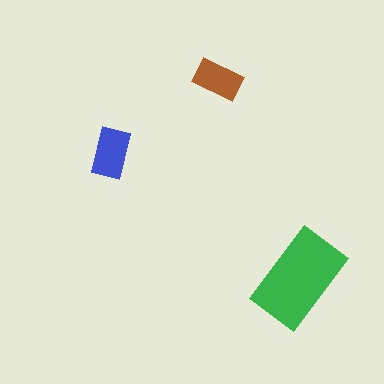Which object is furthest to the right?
The green rectangle is rightmost.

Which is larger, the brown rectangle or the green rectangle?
The green one.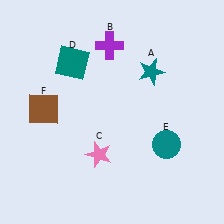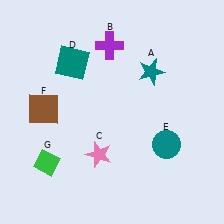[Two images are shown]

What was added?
A green diamond (G) was added in Image 2.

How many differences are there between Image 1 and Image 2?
There is 1 difference between the two images.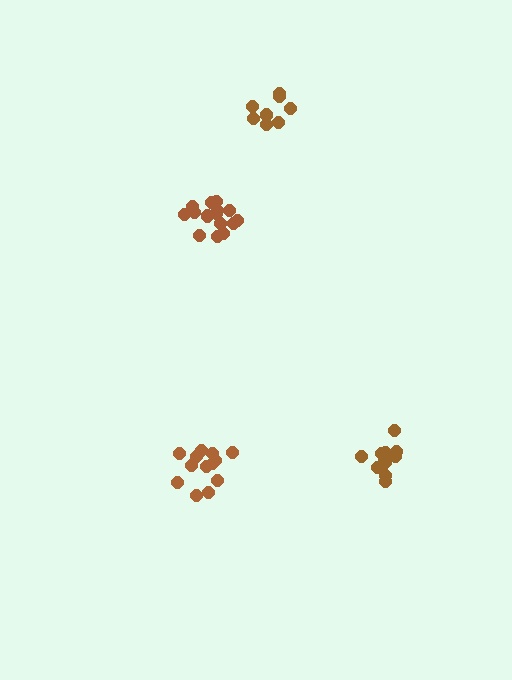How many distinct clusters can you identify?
There are 4 distinct clusters.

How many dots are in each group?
Group 1: 13 dots, Group 2: 13 dots, Group 3: 15 dots, Group 4: 9 dots (50 total).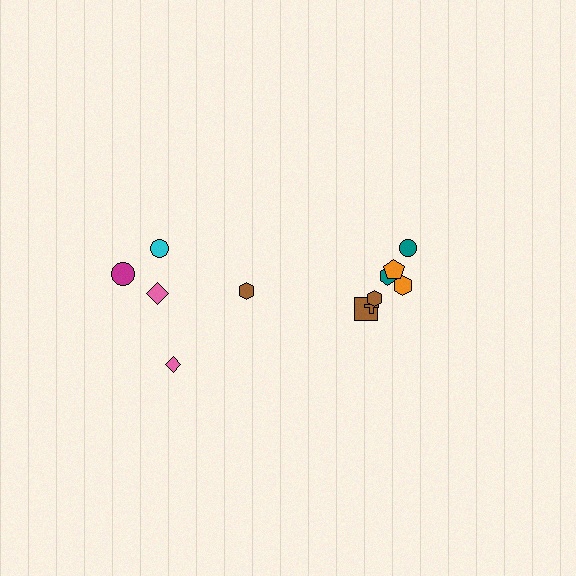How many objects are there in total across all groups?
There are 12 objects.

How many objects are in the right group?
There are 7 objects.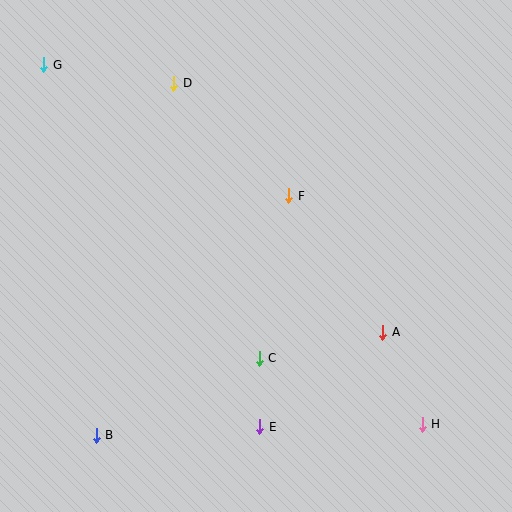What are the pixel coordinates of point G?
Point G is at (44, 65).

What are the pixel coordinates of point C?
Point C is at (259, 358).